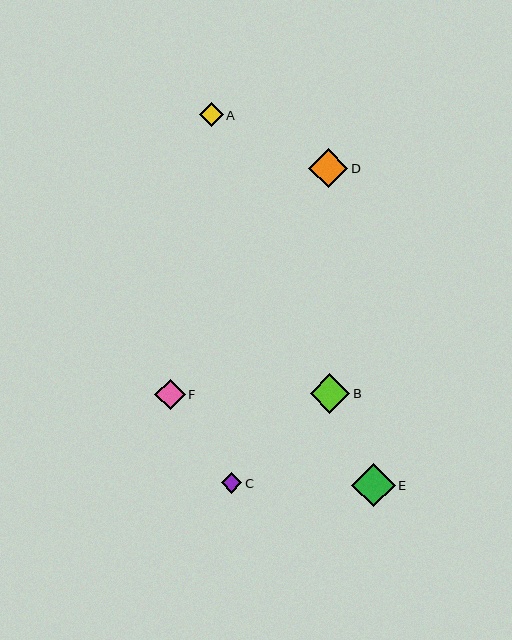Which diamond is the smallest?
Diamond C is the smallest with a size of approximately 21 pixels.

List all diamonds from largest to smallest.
From largest to smallest: E, B, D, F, A, C.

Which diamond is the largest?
Diamond E is the largest with a size of approximately 43 pixels.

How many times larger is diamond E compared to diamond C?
Diamond E is approximately 2.1 times the size of diamond C.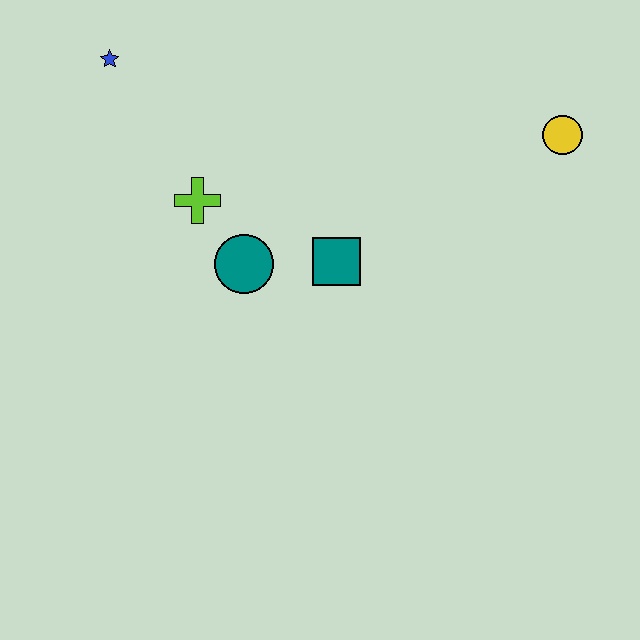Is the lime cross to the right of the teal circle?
No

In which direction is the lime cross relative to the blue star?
The lime cross is below the blue star.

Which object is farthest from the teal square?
The blue star is farthest from the teal square.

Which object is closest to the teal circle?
The lime cross is closest to the teal circle.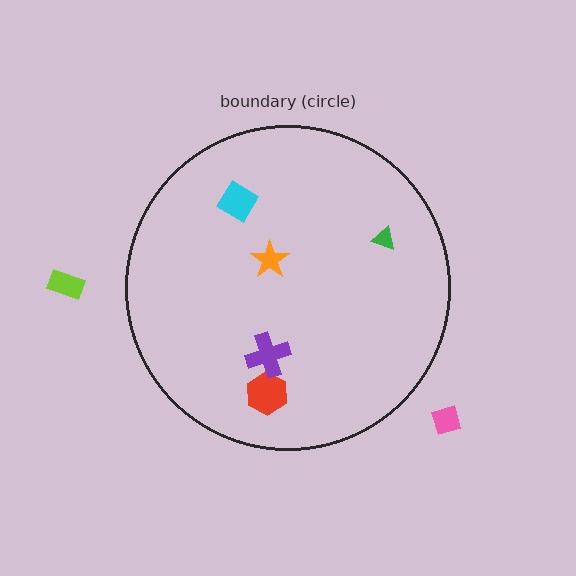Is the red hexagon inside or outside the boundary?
Inside.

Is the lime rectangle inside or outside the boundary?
Outside.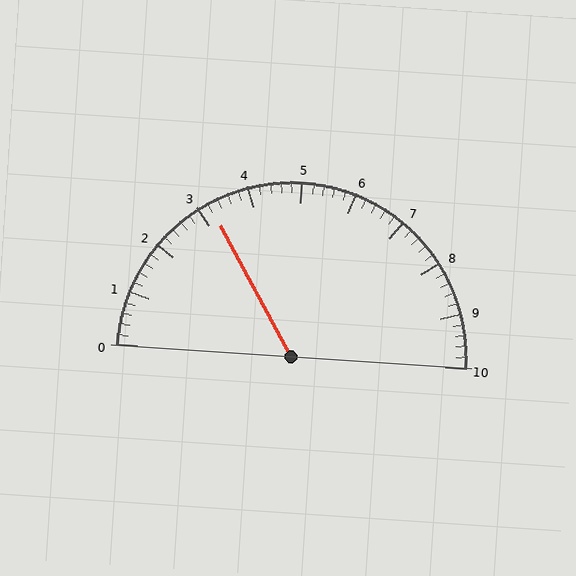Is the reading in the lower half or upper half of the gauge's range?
The reading is in the lower half of the range (0 to 10).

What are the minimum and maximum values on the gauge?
The gauge ranges from 0 to 10.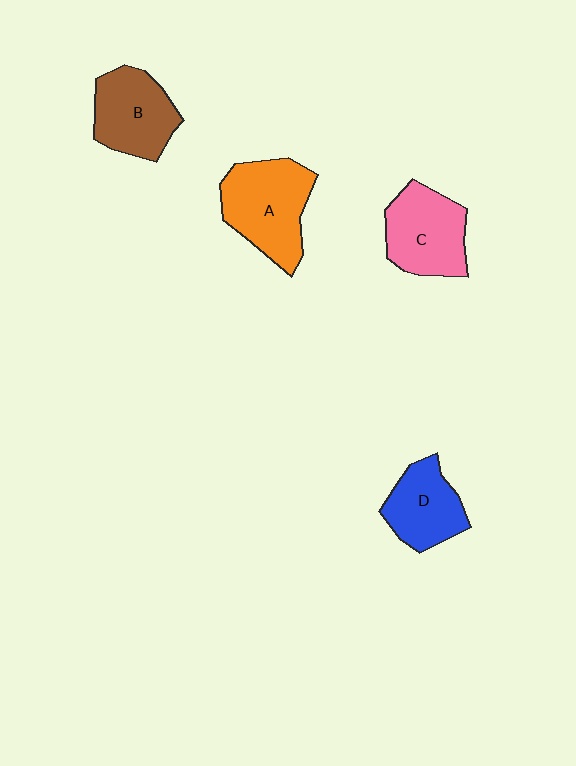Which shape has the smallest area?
Shape D (blue).